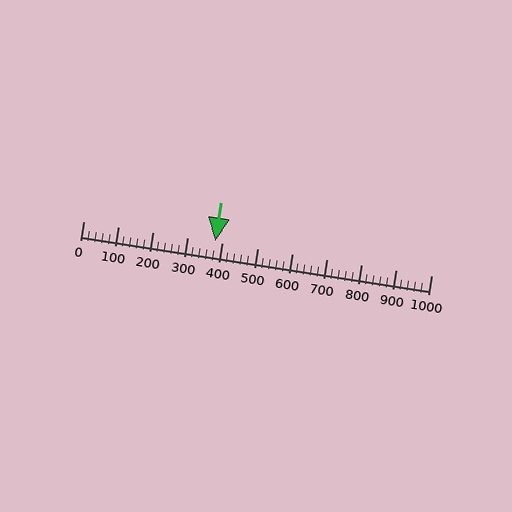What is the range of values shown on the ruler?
The ruler shows values from 0 to 1000.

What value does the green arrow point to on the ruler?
The green arrow points to approximately 380.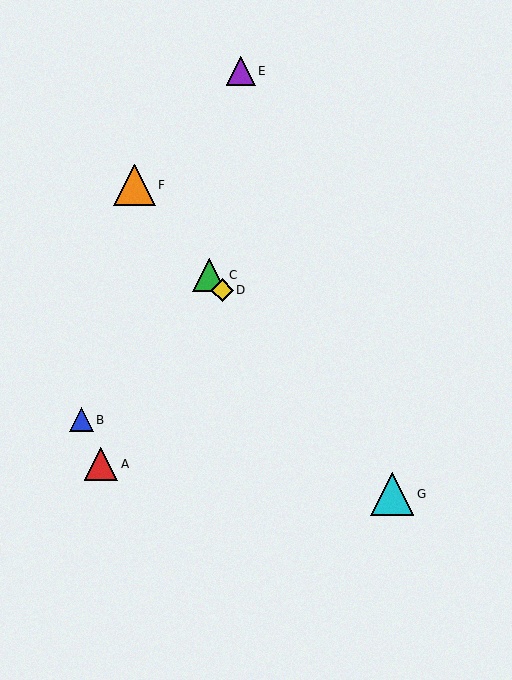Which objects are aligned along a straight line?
Objects C, D, F, G are aligned along a straight line.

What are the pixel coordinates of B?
Object B is at (81, 420).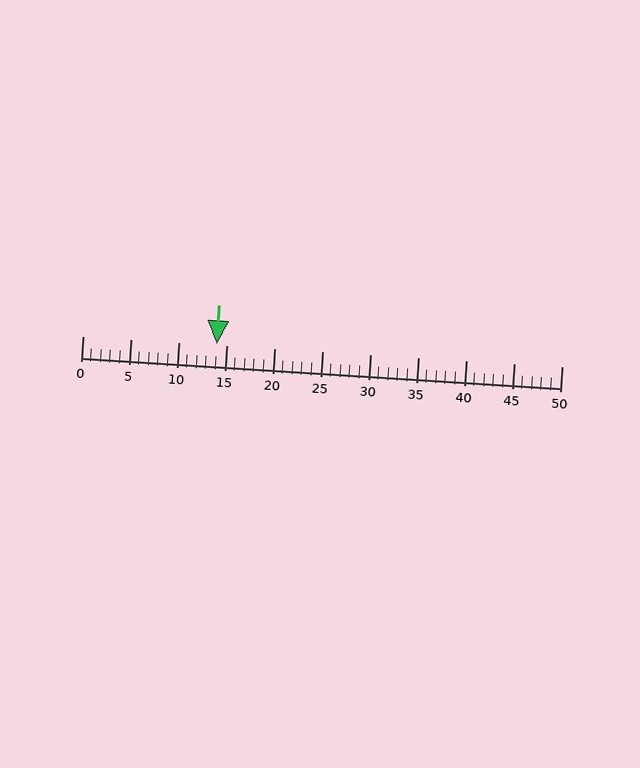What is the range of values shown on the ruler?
The ruler shows values from 0 to 50.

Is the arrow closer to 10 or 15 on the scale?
The arrow is closer to 15.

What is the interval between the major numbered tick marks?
The major tick marks are spaced 5 units apart.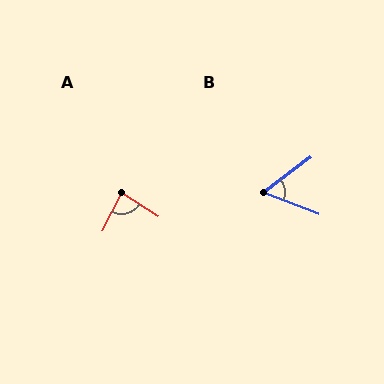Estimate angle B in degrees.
Approximately 58 degrees.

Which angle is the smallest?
B, at approximately 58 degrees.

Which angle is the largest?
A, at approximately 84 degrees.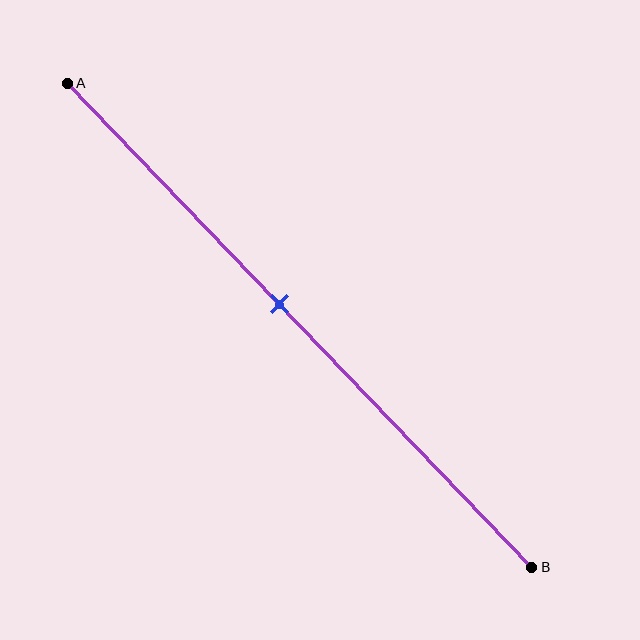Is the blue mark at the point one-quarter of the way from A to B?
No, the mark is at about 45% from A, not at the 25% one-quarter point.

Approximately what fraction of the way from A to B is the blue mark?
The blue mark is approximately 45% of the way from A to B.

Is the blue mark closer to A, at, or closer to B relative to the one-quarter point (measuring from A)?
The blue mark is closer to point B than the one-quarter point of segment AB.